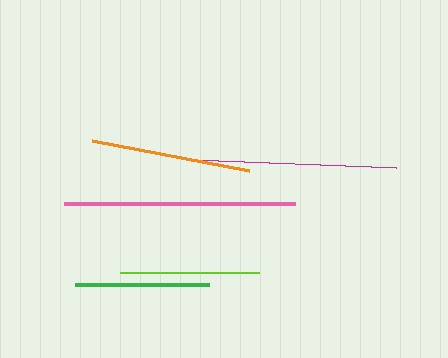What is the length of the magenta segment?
The magenta segment is approximately 203 pixels long.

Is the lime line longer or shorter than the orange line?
The orange line is longer than the lime line.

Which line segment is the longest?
The pink line is the longest at approximately 231 pixels.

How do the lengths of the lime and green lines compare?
The lime and green lines are approximately the same length.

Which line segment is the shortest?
The green line is the shortest at approximately 133 pixels.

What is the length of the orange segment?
The orange segment is approximately 160 pixels long.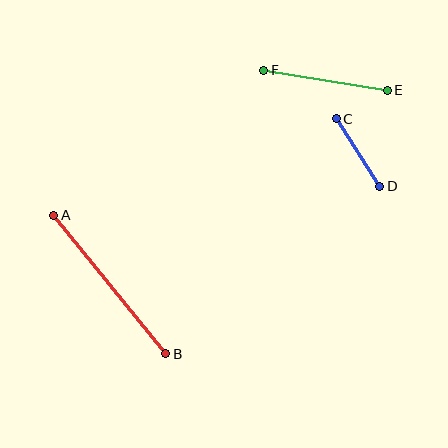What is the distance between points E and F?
The distance is approximately 125 pixels.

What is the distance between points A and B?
The distance is approximately 178 pixels.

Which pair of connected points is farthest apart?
Points A and B are farthest apart.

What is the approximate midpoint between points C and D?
The midpoint is at approximately (358, 152) pixels.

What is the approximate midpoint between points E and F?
The midpoint is at approximately (326, 80) pixels.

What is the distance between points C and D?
The distance is approximately 80 pixels.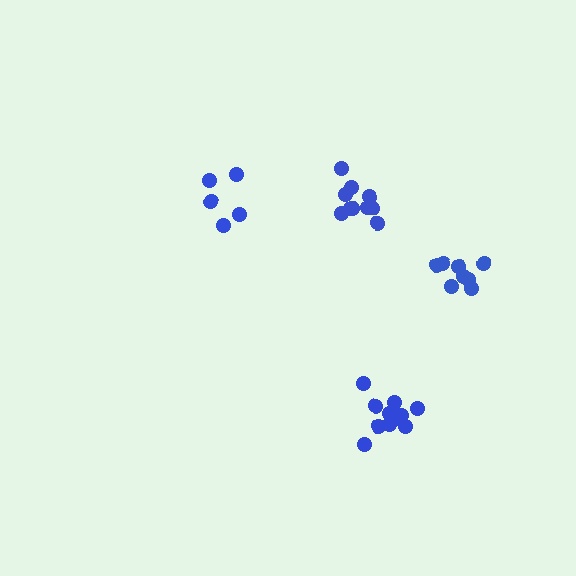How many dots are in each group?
Group 1: 11 dots, Group 2: 11 dots, Group 3: 8 dots, Group 4: 5 dots (35 total).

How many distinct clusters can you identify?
There are 4 distinct clusters.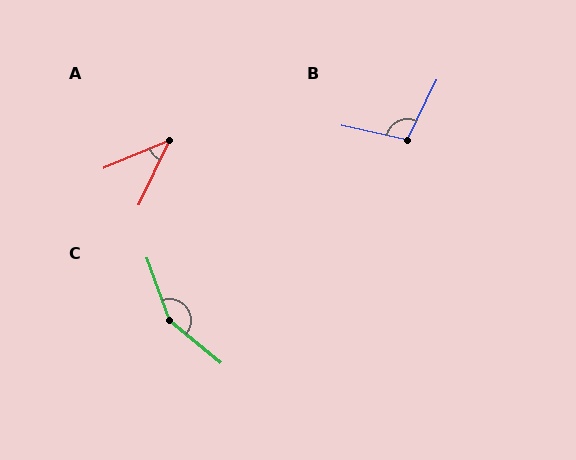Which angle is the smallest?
A, at approximately 42 degrees.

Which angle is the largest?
C, at approximately 149 degrees.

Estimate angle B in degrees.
Approximately 104 degrees.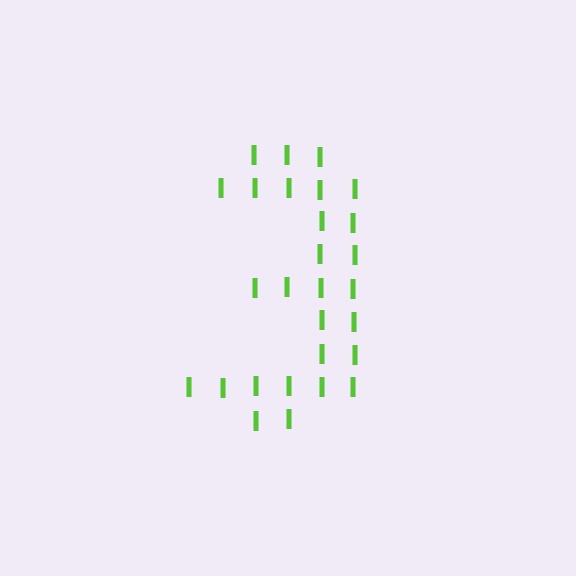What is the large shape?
The large shape is the digit 3.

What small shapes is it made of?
It is made of small letter I's.